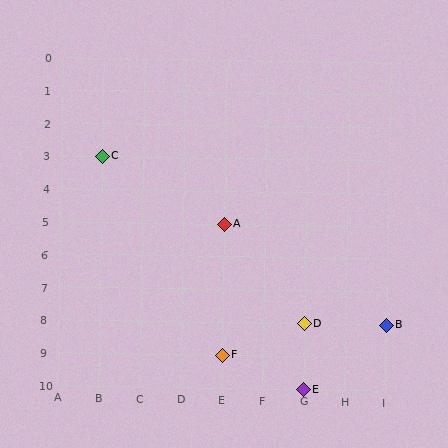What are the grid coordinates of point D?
Point D is at grid coordinates (G, 8).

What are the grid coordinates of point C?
Point C is at grid coordinates (B, 3).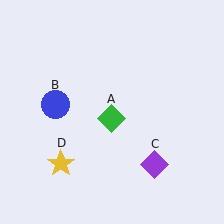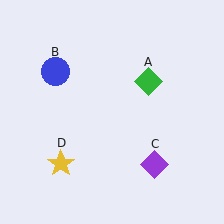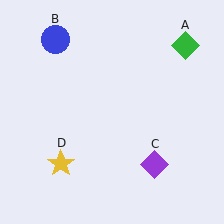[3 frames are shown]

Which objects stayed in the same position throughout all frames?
Purple diamond (object C) and yellow star (object D) remained stationary.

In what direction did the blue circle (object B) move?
The blue circle (object B) moved up.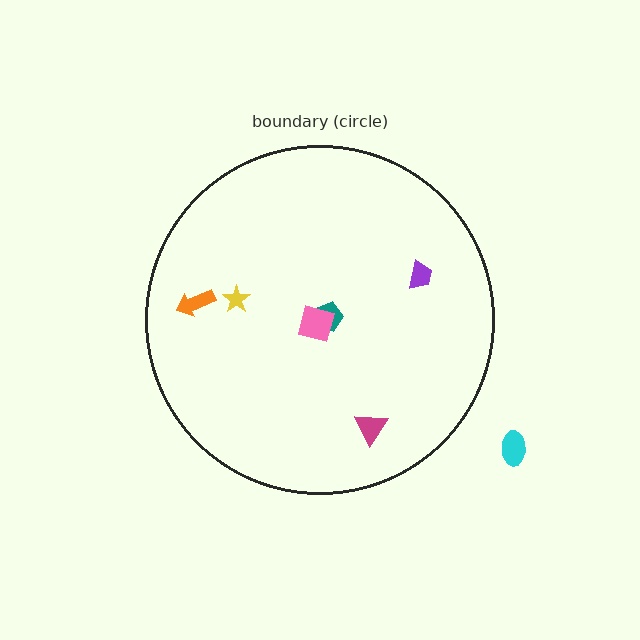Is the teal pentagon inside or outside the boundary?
Inside.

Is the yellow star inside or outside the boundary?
Inside.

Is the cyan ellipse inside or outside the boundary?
Outside.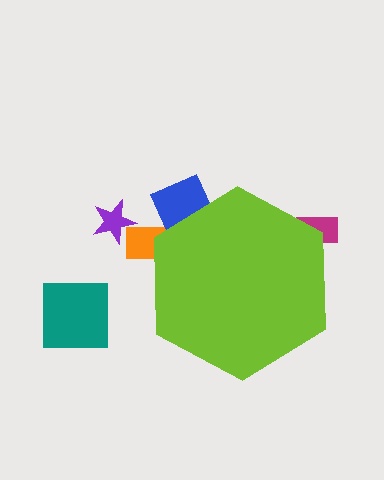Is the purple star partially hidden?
No, the purple star is fully visible.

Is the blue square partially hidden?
Yes, the blue square is partially hidden behind the lime hexagon.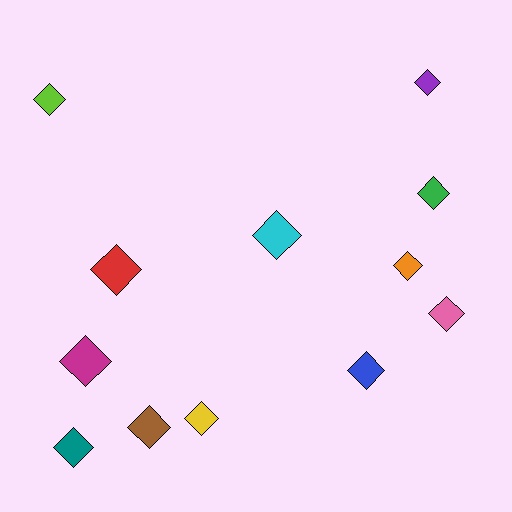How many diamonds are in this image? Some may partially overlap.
There are 12 diamonds.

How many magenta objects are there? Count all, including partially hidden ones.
There is 1 magenta object.